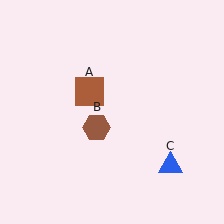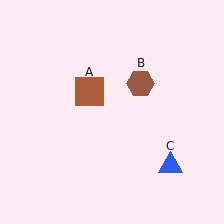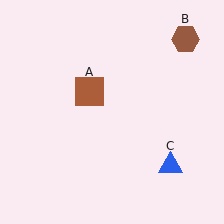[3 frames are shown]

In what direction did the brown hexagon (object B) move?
The brown hexagon (object B) moved up and to the right.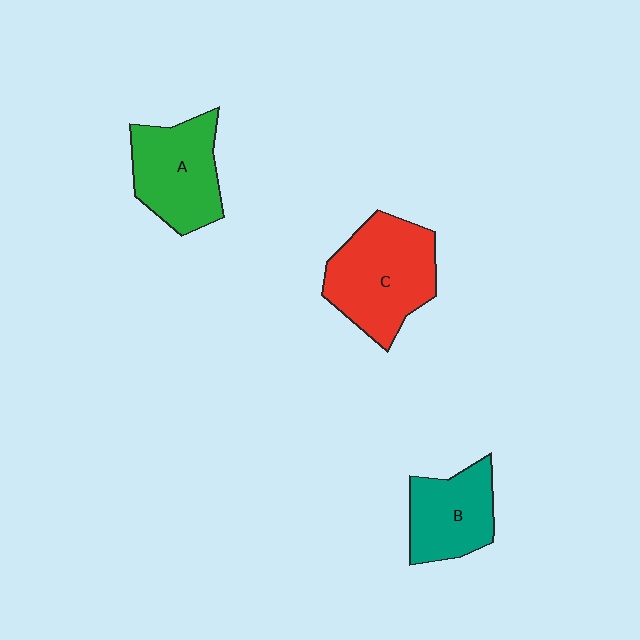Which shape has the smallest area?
Shape B (teal).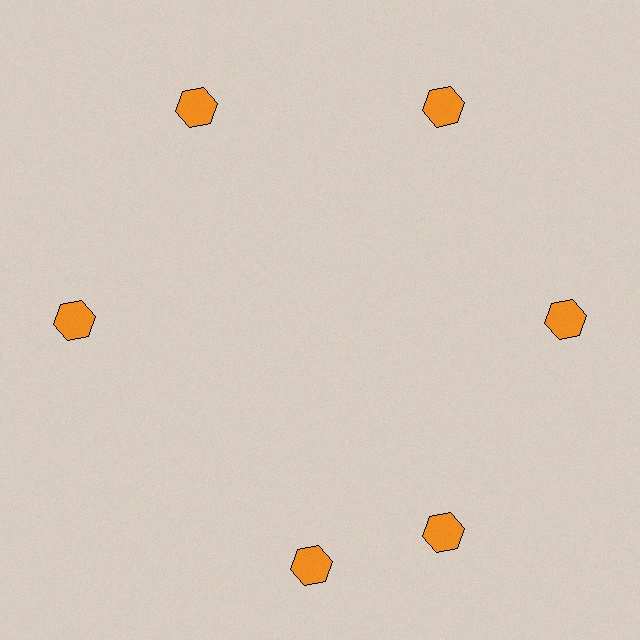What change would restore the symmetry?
The symmetry would be restored by rotating it back into even spacing with its neighbors so that all 6 hexagons sit at equal angles and equal distance from the center.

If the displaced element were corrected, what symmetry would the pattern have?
It would have 6-fold rotational symmetry — the pattern would map onto itself every 60 degrees.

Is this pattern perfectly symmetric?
No. The 6 orange hexagons are arranged in a ring, but one element near the 7 o'clock position is rotated out of alignment along the ring, breaking the 6-fold rotational symmetry.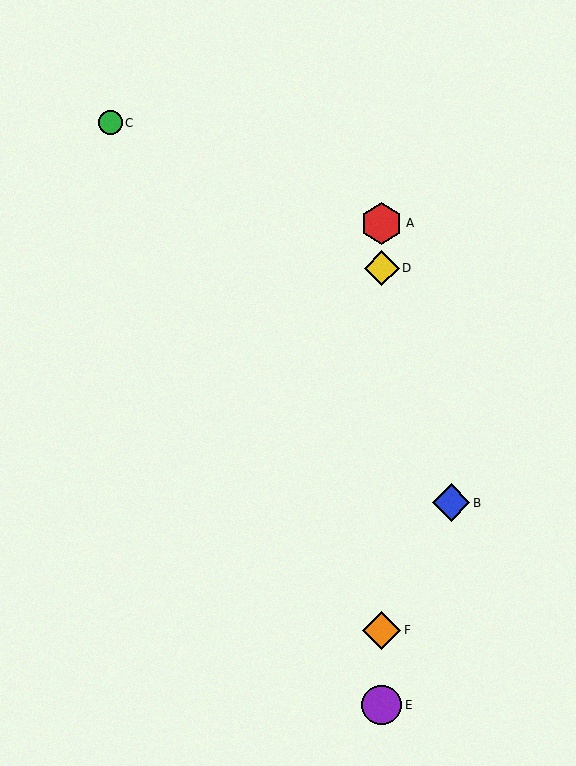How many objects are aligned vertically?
4 objects (A, D, E, F) are aligned vertically.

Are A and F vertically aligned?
Yes, both are at x≈382.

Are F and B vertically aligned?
No, F is at x≈382 and B is at x≈451.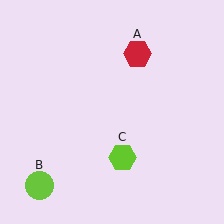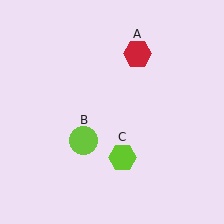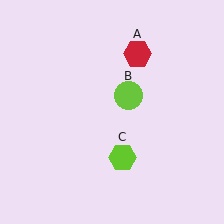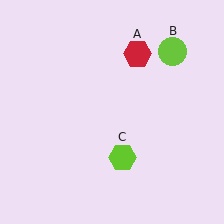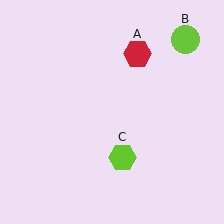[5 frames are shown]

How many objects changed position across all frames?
1 object changed position: lime circle (object B).